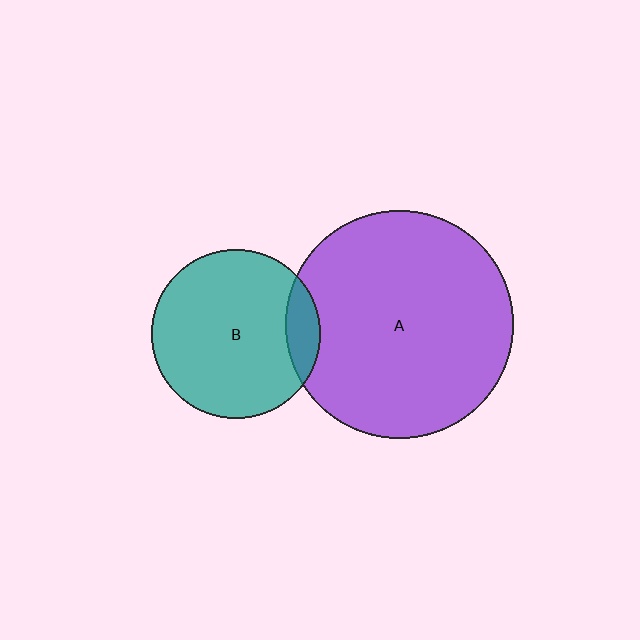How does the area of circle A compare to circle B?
Approximately 1.8 times.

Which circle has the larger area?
Circle A (purple).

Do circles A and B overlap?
Yes.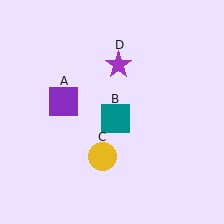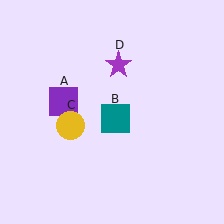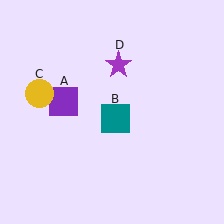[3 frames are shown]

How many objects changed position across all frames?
1 object changed position: yellow circle (object C).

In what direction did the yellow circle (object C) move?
The yellow circle (object C) moved up and to the left.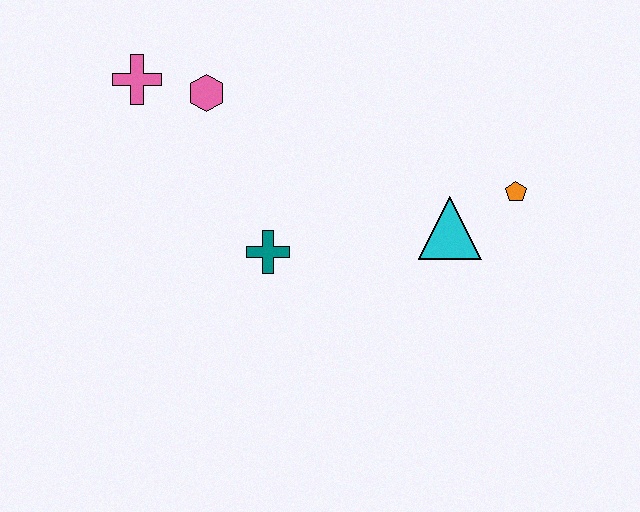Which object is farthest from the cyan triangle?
The pink cross is farthest from the cyan triangle.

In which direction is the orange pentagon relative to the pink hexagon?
The orange pentagon is to the right of the pink hexagon.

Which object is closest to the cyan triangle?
The orange pentagon is closest to the cyan triangle.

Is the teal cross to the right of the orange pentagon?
No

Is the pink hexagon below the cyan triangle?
No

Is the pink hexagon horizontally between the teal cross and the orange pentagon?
No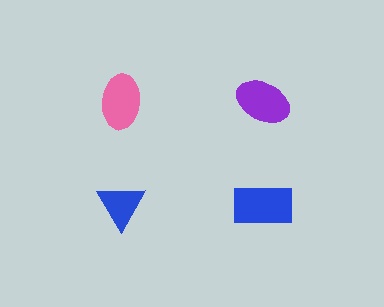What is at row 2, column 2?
A blue rectangle.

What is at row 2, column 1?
A blue triangle.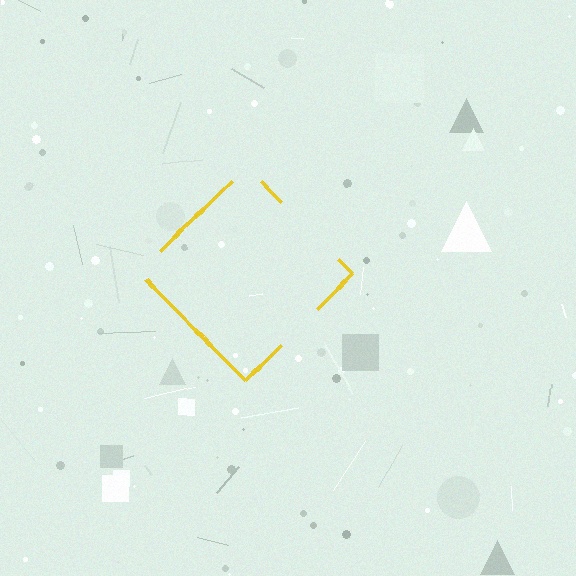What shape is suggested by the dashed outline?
The dashed outline suggests a diamond.